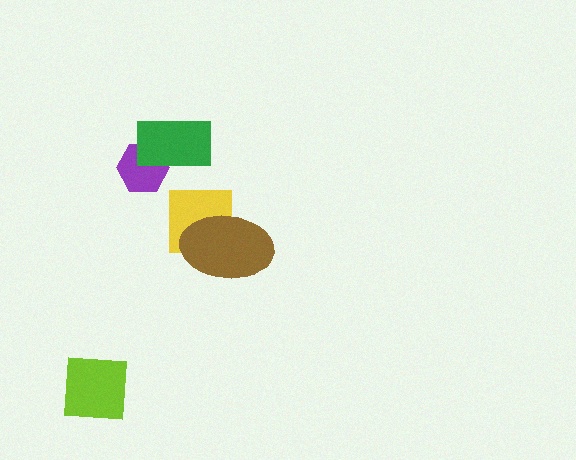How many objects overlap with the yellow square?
1 object overlaps with the yellow square.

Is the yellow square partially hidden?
Yes, it is partially covered by another shape.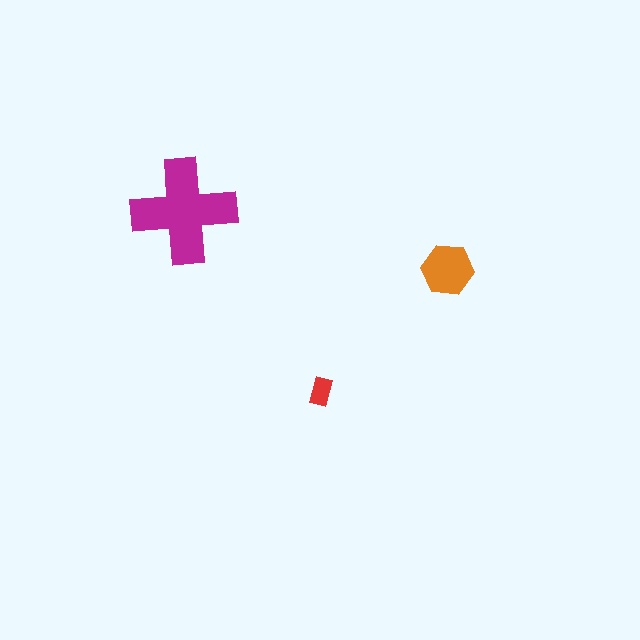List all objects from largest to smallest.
The magenta cross, the orange hexagon, the red rectangle.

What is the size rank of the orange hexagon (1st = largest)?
2nd.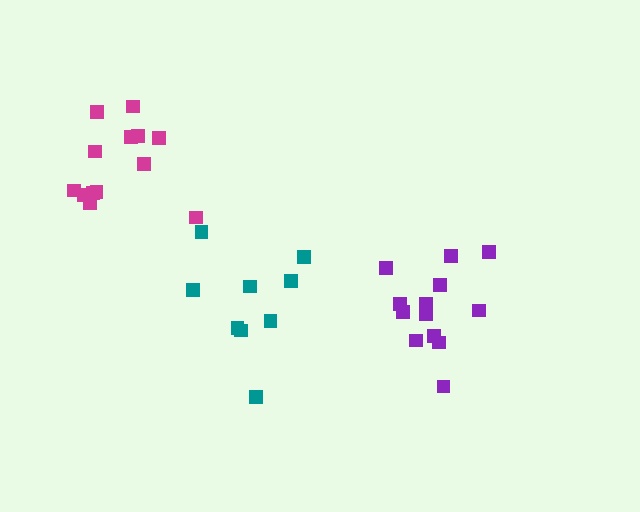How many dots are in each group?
Group 1: 13 dots, Group 2: 13 dots, Group 3: 9 dots (35 total).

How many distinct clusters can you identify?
There are 3 distinct clusters.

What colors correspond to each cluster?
The clusters are colored: purple, magenta, teal.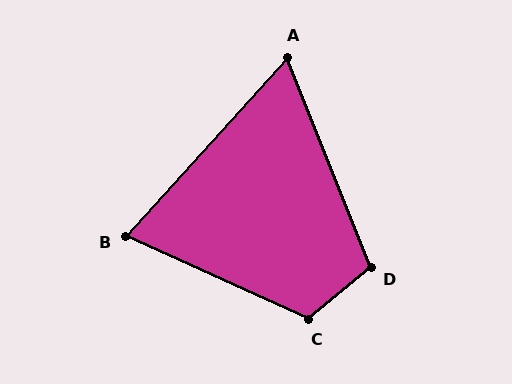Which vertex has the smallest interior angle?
A, at approximately 64 degrees.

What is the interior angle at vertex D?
Approximately 108 degrees (obtuse).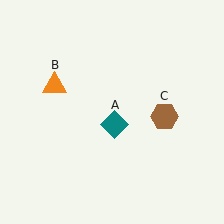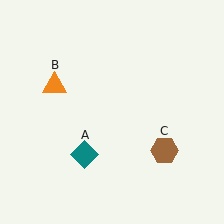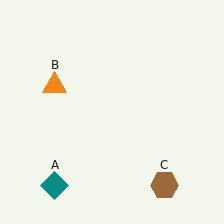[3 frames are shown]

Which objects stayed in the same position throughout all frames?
Orange triangle (object B) remained stationary.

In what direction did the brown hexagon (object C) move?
The brown hexagon (object C) moved down.